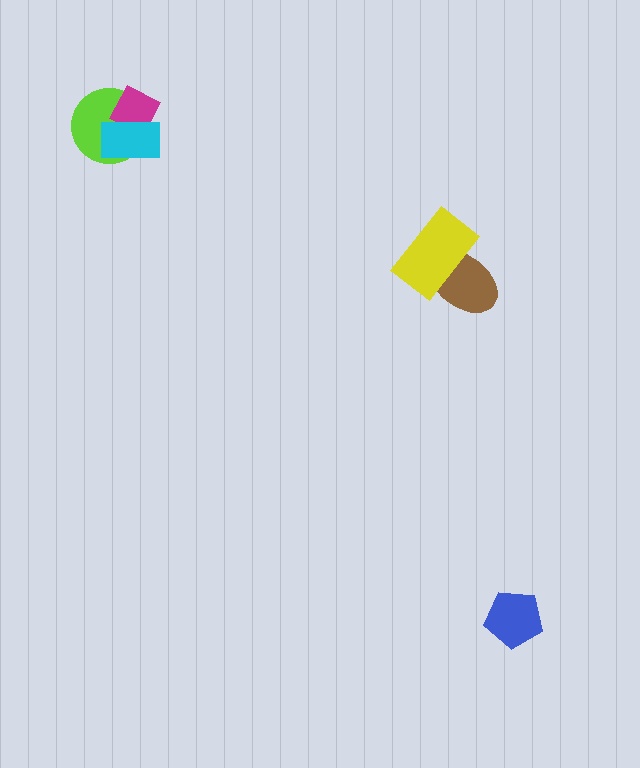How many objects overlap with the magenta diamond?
2 objects overlap with the magenta diamond.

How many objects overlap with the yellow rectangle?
1 object overlaps with the yellow rectangle.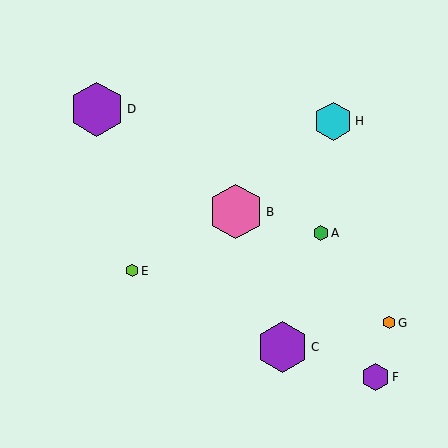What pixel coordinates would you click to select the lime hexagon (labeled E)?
Click at (132, 271) to select the lime hexagon E.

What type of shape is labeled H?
Shape H is a cyan hexagon.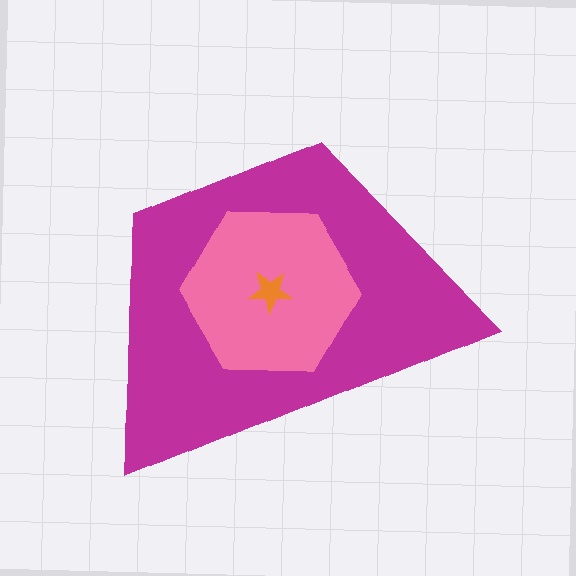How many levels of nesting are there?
3.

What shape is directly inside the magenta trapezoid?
The pink hexagon.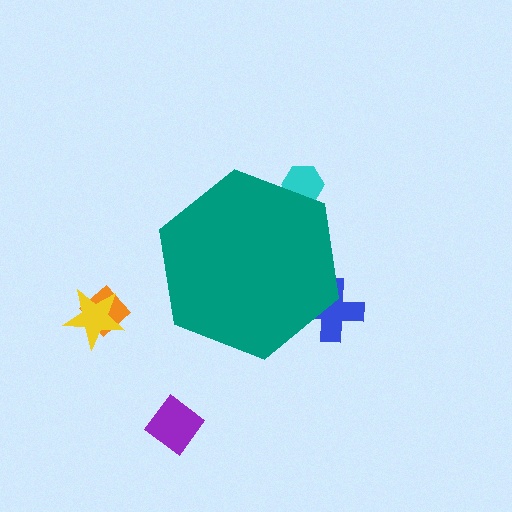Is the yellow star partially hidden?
No, the yellow star is fully visible.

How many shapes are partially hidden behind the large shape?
2 shapes are partially hidden.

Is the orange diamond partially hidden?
No, the orange diamond is fully visible.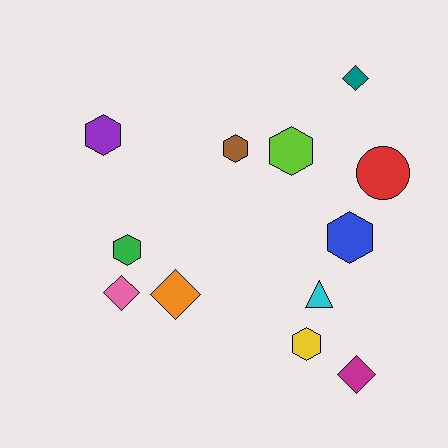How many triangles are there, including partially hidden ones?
There is 1 triangle.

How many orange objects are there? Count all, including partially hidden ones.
There is 1 orange object.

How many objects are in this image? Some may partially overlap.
There are 12 objects.